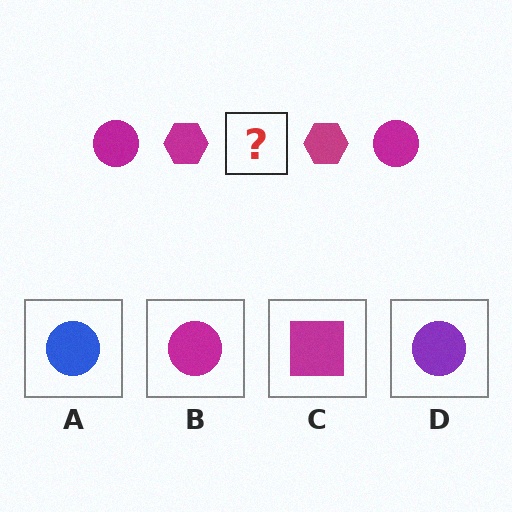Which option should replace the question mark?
Option B.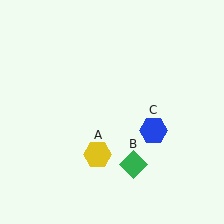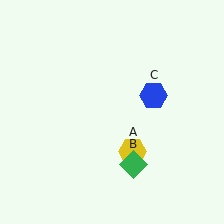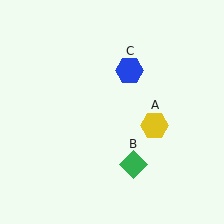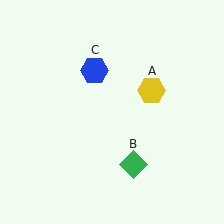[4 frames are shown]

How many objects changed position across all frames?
2 objects changed position: yellow hexagon (object A), blue hexagon (object C).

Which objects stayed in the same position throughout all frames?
Green diamond (object B) remained stationary.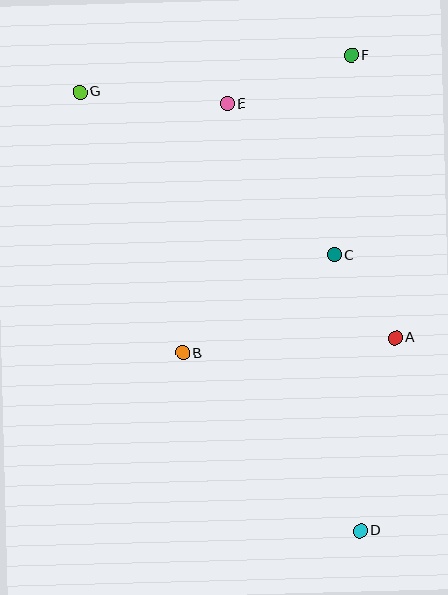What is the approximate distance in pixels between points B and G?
The distance between B and G is approximately 280 pixels.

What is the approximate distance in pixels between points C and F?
The distance between C and F is approximately 200 pixels.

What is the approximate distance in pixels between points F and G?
The distance between F and G is approximately 273 pixels.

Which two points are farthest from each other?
Points D and G are farthest from each other.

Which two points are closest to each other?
Points A and C are closest to each other.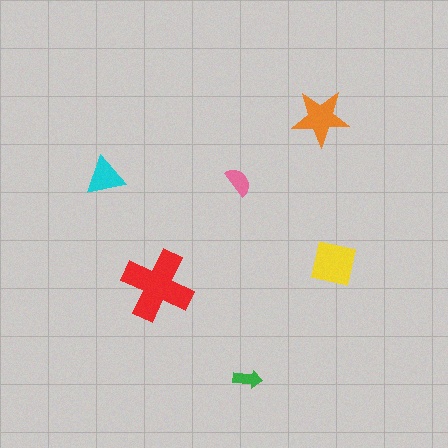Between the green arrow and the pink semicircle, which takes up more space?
The pink semicircle.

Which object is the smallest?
The green arrow.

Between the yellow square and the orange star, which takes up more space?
The yellow square.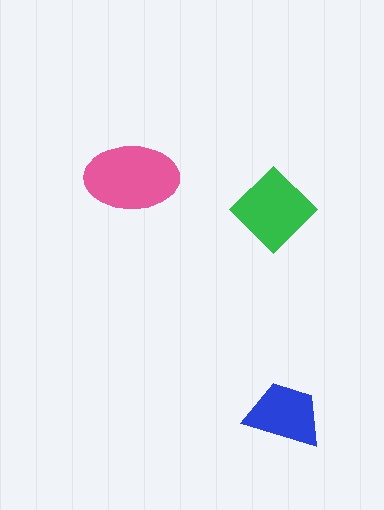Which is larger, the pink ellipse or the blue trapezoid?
The pink ellipse.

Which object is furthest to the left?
The pink ellipse is leftmost.